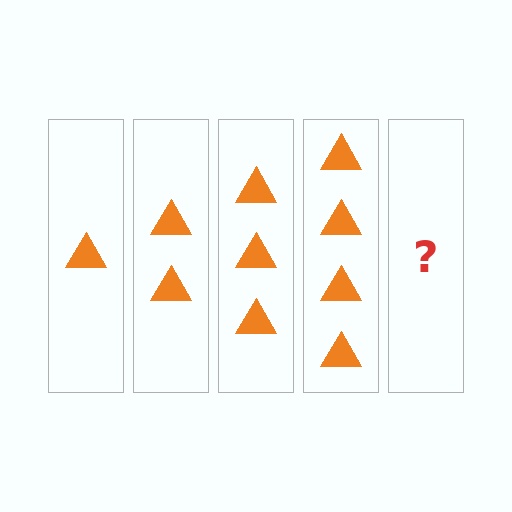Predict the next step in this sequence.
The next step is 5 triangles.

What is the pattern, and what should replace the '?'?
The pattern is that each step adds one more triangle. The '?' should be 5 triangles.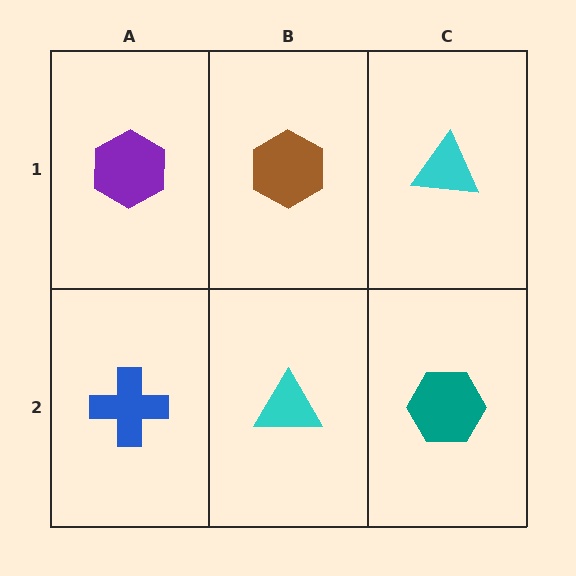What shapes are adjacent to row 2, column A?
A purple hexagon (row 1, column A), a cyan triangle (row 2, column B).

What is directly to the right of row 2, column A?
A cyan triangle.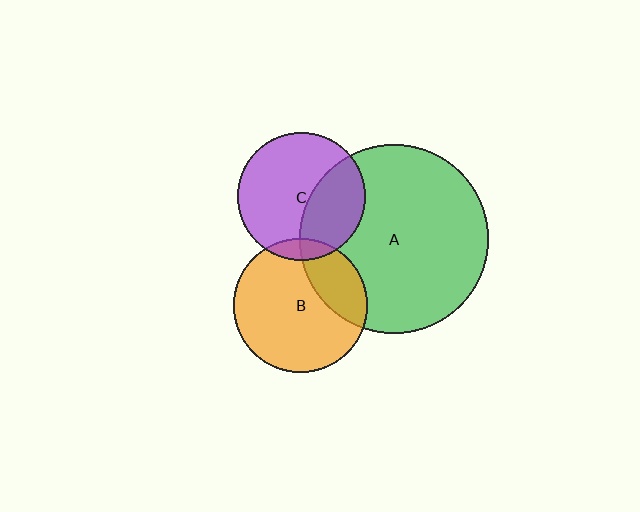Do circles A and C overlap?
Yes.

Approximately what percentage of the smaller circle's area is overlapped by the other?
Approximately 35%.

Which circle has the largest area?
Circle A (green).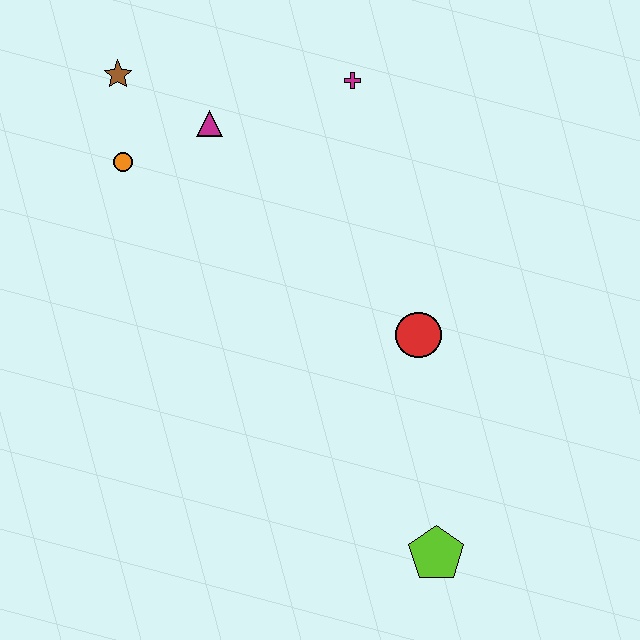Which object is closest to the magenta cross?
The magenta triangle is closest to the magenta cross.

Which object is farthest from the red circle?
The brown star is farthest from the red circle.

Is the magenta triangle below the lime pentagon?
No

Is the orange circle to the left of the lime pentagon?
Yes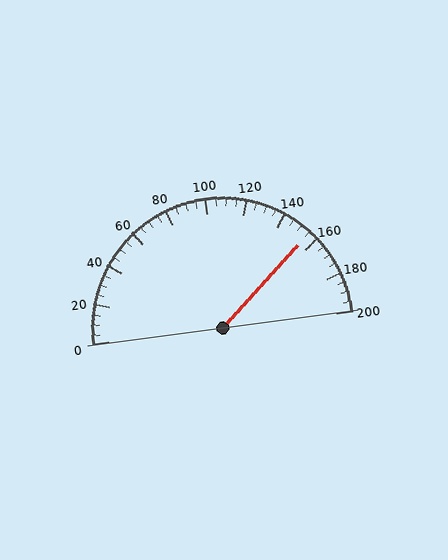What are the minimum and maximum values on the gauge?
The gauge ranges from 0 to 200.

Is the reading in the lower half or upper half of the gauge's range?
The reading is in the upper half of the range (0 to 200).